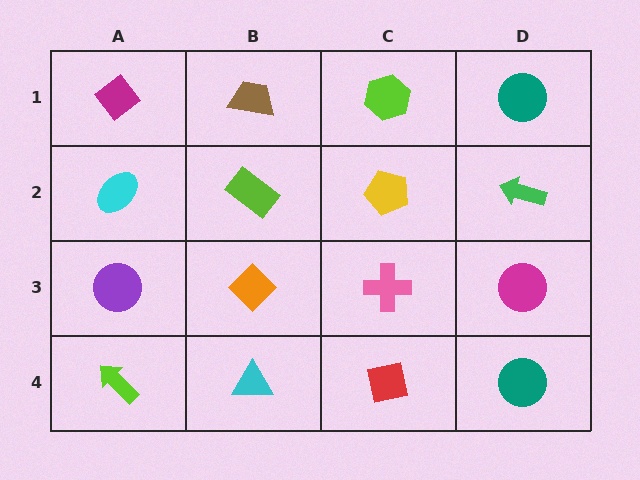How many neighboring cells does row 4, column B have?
3.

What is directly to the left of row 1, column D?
A lime hexagon.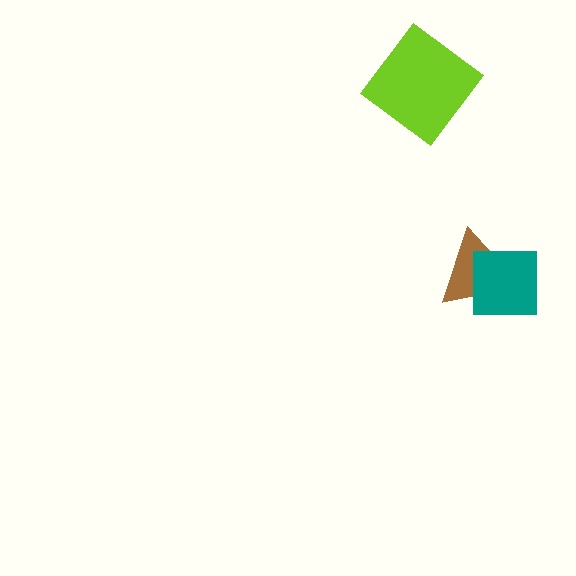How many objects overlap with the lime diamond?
0 objects overlap with the lime diamond.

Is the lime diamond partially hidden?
No, no other shape covers it.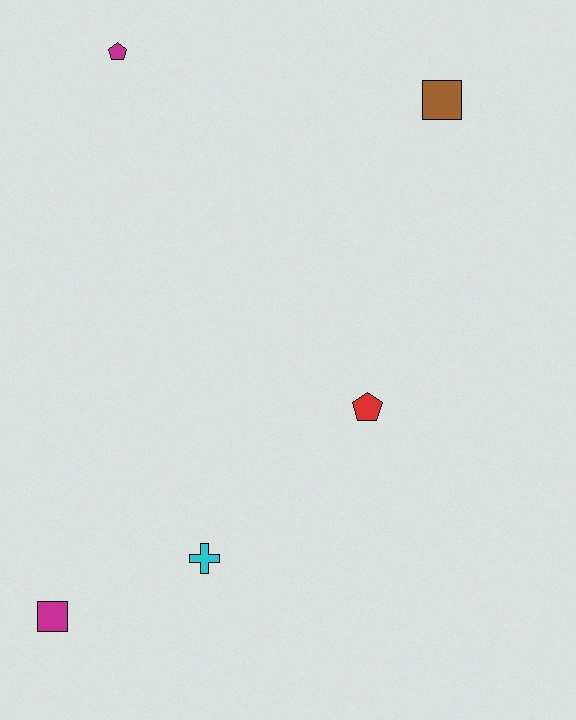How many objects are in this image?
There are 5 objects.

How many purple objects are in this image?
There are no purple objects.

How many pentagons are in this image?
There are 2 pentagons.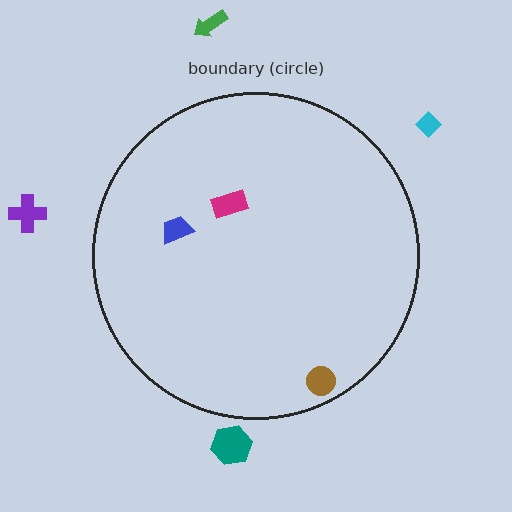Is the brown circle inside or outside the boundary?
Inside.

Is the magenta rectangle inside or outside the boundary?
Inside.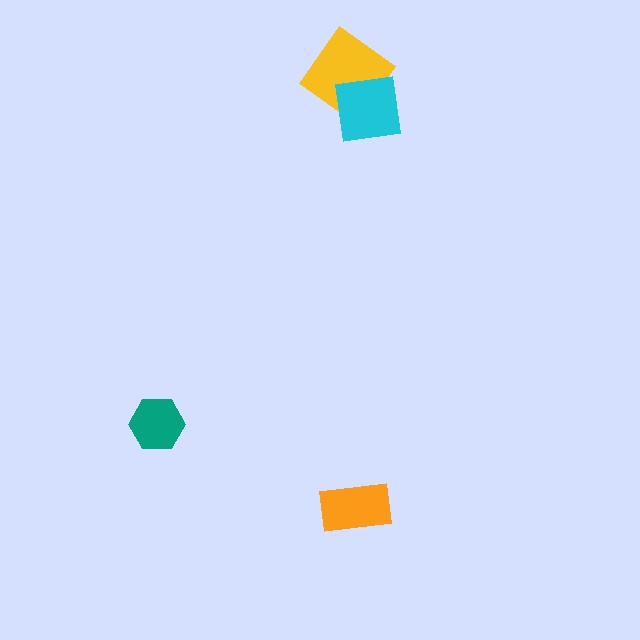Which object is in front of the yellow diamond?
The cyan square is in front of the yellow diamond.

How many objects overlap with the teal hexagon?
0 objects overlap with the teal hexagon.